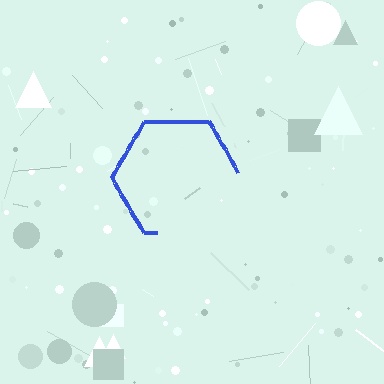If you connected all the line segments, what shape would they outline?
They would outline a hexagon.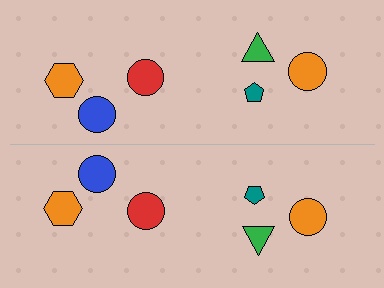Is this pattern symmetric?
Yes, this pattern has bilateral (reflection) symmetry.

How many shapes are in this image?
There are 12 shapes in this image.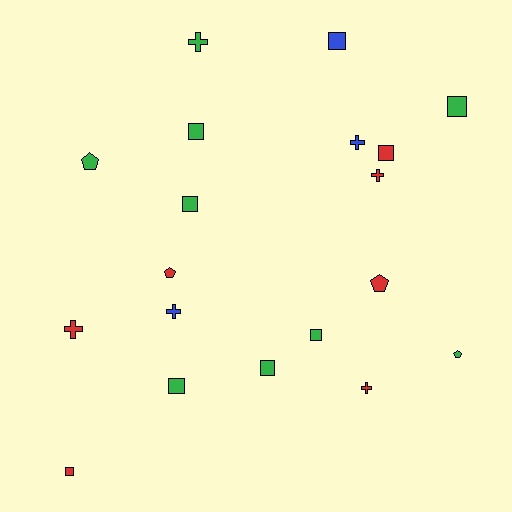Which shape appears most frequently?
Square, with 9 objects.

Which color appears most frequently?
Green, with 9 objects.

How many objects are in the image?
There are 19 objects.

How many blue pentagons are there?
There are no blue pentagons.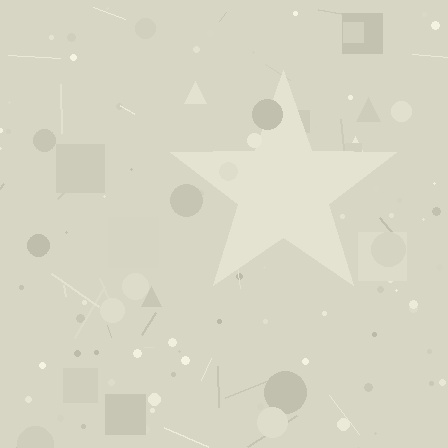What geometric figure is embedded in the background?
A star is embedded in the background.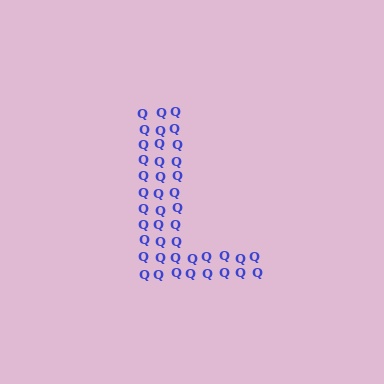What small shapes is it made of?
It is made of small letter Q's.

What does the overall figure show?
The overall figure shows the letter L.